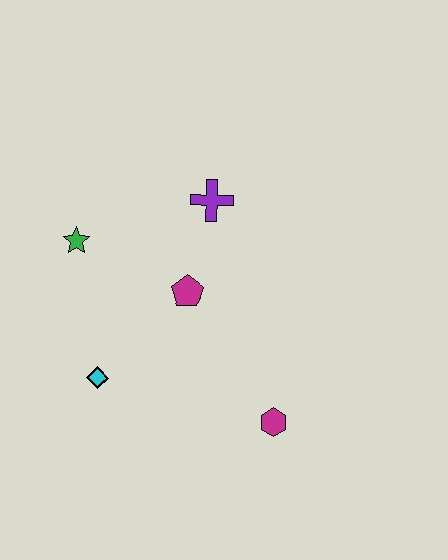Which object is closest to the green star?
The magenta pentagon is closest to the green star.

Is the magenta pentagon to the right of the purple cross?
No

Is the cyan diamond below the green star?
Yes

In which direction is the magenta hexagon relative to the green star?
The magenta hexagon is to the right of the green star.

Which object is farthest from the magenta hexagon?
The green star is farthest from the magenta hexagon.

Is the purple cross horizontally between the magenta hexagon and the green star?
Yes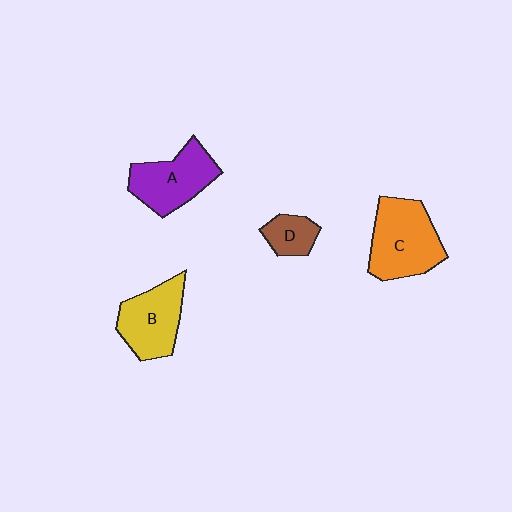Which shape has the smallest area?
Shape D (brown).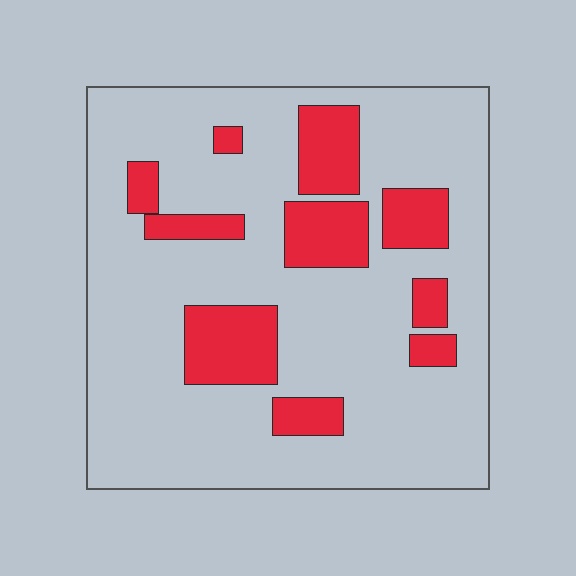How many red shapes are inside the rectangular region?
10.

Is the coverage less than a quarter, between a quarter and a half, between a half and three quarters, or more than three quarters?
Less than a quarter.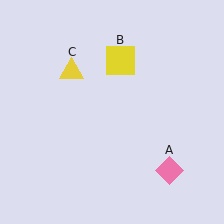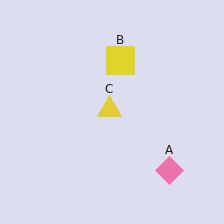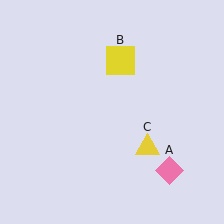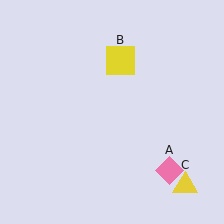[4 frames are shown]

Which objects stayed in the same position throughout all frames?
Pink diamond (object A) and yellow square (object B) remained stationary.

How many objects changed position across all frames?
1 object changed position: yellow triangle (object C).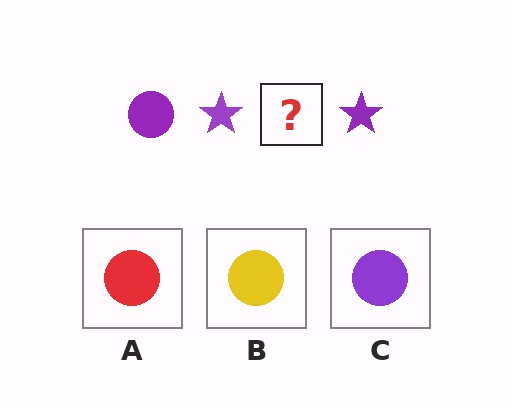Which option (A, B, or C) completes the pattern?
C.